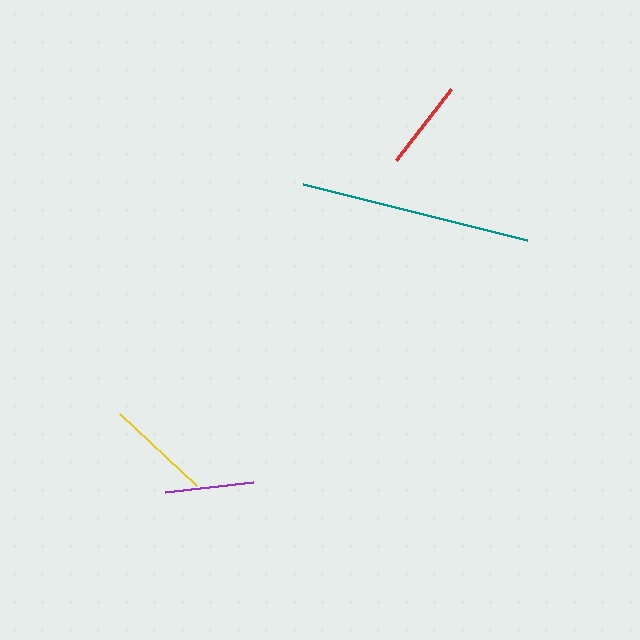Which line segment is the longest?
The teal line is the longest at approximately 231 pixels.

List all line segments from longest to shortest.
From longest to shortest: teal, yellow, red, purple.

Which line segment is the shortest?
The purple line is the shortest at approximately 89 pixels.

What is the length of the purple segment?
The purple segment is approximately 89 pixels long.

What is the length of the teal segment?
The teal segment is approximately 231 pixels long.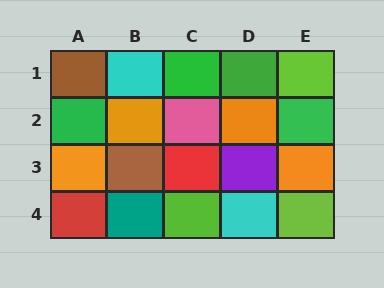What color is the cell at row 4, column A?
Red.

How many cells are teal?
1 cell is teal.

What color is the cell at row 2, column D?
Orange.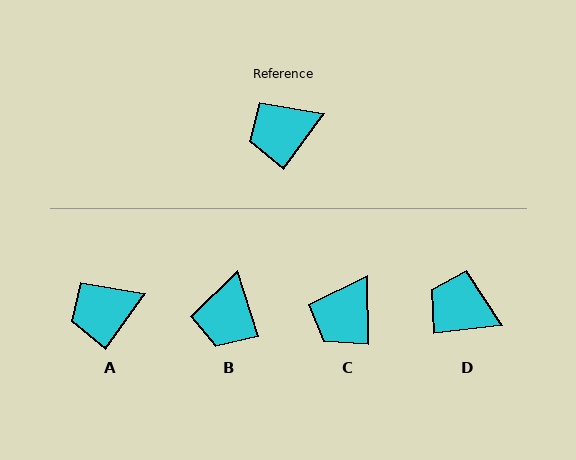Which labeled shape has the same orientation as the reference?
A.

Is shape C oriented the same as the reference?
No, it is off by about 36 degrees.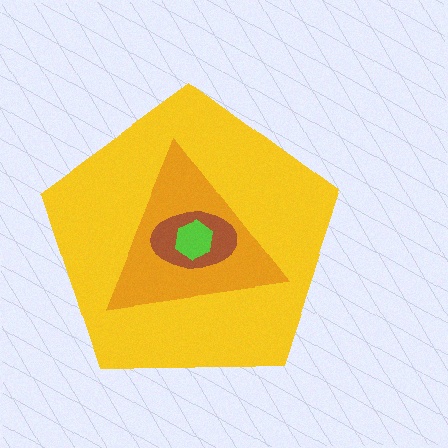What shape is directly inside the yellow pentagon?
The orange triangle.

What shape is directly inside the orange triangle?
The brown ellipse.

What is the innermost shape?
The lime hexagon.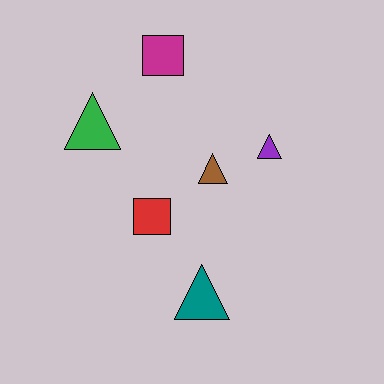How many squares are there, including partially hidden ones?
There are 2 squares.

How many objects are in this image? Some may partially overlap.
There are 6 objects.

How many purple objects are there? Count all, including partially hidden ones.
There is 1 purple object.